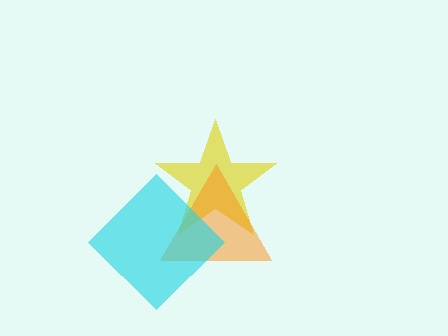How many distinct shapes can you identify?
There are 3 distinct shapes: a yellow star, an orange triangle, a cyan diamond.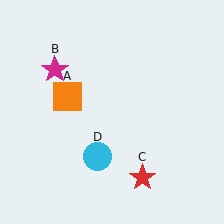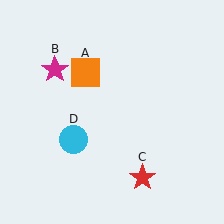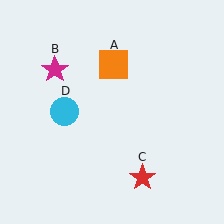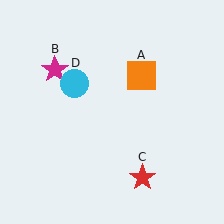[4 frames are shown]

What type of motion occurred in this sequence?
The orange square (object A), cyan circle (object D) rotated clockwise around the center of the scene.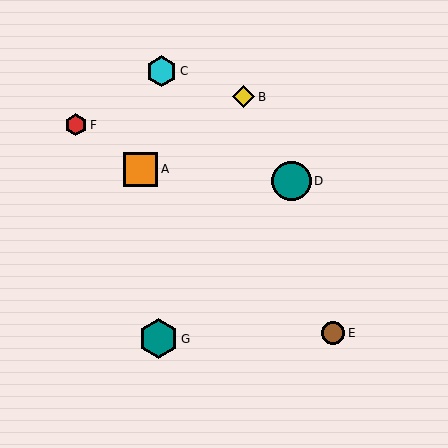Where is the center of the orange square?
The center of the orange square is at (141, 169).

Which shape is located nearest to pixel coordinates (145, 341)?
The teal hexagon (labeled G) at (158, 339) is nearest to that location.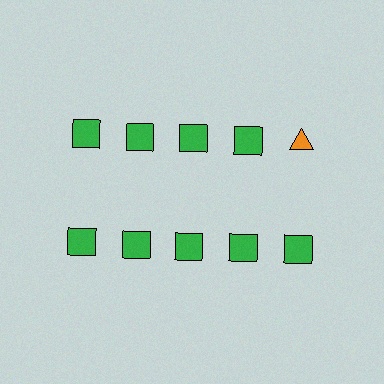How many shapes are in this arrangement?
There are 10 shapes arranged in a grid pattern.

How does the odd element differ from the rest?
It differs in both color (orange instead of green) and shape (triangle instead of square).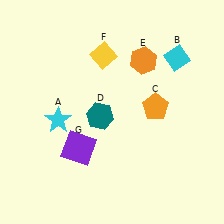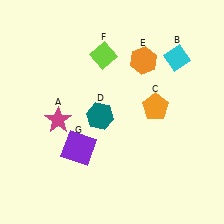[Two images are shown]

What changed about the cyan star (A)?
In Image 1, A is cyan. In Image 2, it changed to magenta.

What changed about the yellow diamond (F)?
In Image 1, F is yellow. In Image 2, it changed to lime.